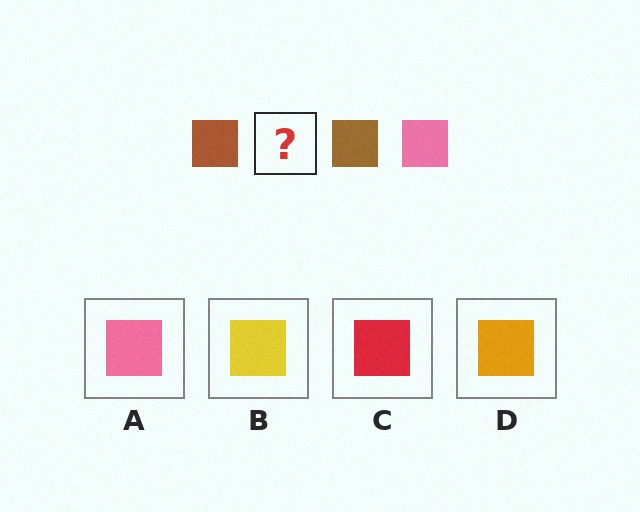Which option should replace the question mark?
Option A.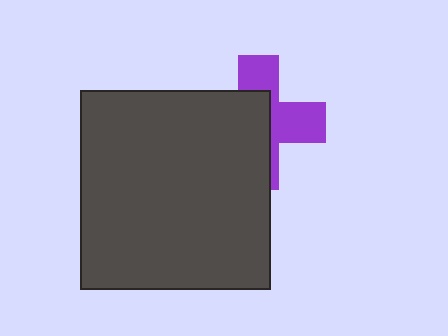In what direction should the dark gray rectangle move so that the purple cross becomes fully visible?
The dark gray rectangle should move left. That is the shortest direction to clear the overlap and leave the purple cross fully visible.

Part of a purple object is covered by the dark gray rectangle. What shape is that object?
It is a cross.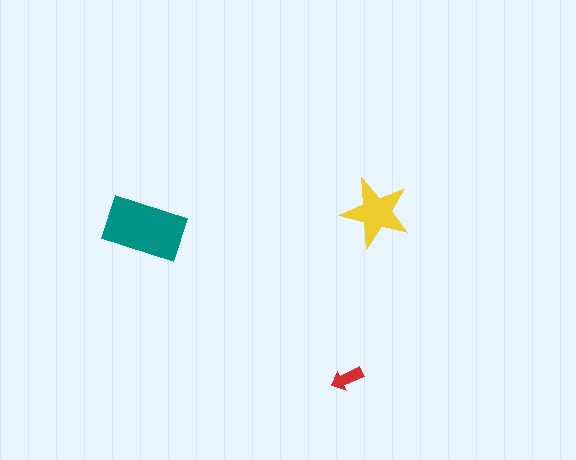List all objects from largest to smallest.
The teal rectangle, the yellow star, the red arrow.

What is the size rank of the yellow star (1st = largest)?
2nd.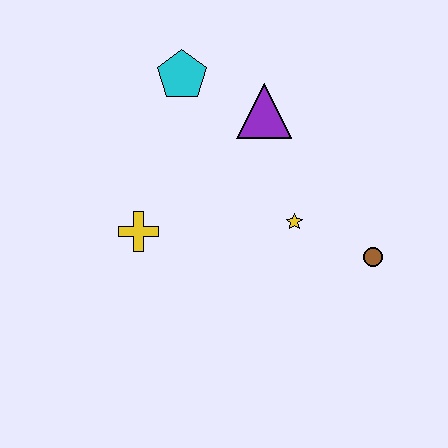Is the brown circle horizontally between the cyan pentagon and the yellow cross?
No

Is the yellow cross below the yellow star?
Yes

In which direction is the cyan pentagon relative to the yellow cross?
The cyan pentagon is above the yellow cross.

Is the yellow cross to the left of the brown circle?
Yes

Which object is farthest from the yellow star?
The cyan pentagon is farthest from the yellow star.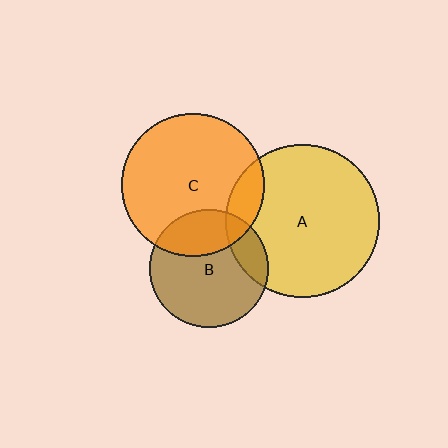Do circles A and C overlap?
Yes.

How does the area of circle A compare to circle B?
Approximately 1.7 times.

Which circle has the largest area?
Circle A (yellow).